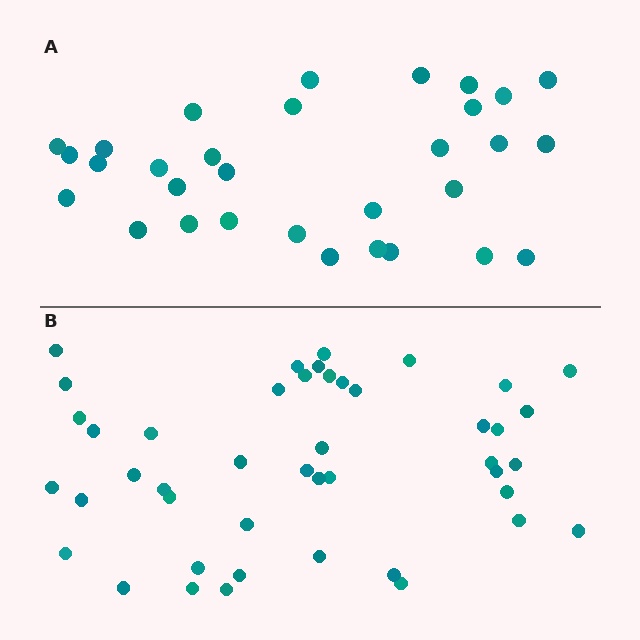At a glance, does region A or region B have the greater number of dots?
Region B (the bottom region) has more dots.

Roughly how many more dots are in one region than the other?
Region B has approximately 15 more dots than region A.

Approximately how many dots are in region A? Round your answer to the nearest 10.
About 30 dots. (The exact count is 31, which rounds to 30.)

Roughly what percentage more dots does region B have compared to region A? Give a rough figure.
About 45% more.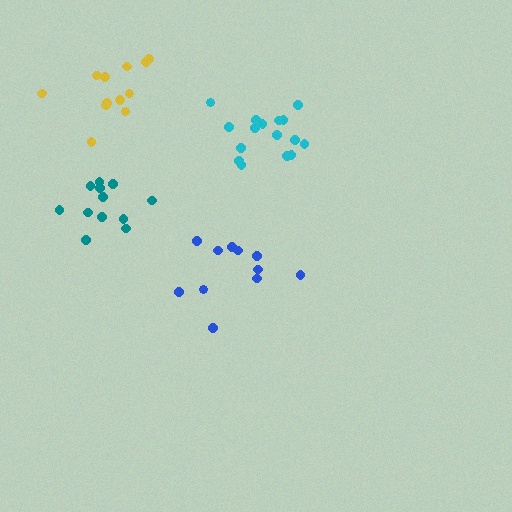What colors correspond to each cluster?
The clusters are colored: cyan, blue, teal, yellow.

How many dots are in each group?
Group 1: 16 dots, Group 2: 11 dots, Group 3: 12 dots, Group 4: 12 dots (51 total).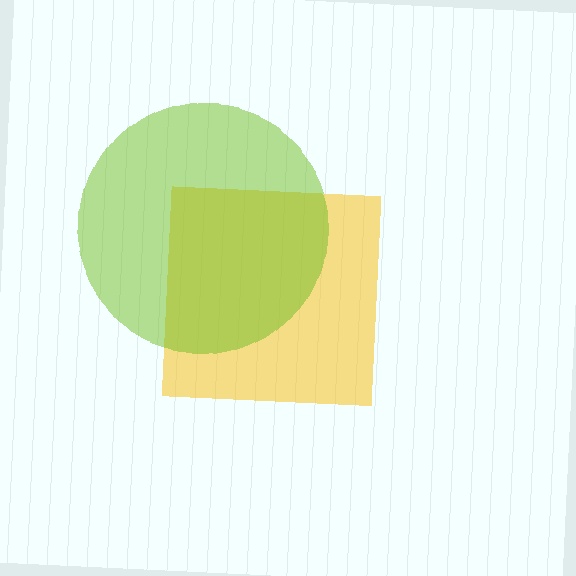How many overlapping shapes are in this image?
There are 2 overlapping shapes in the image.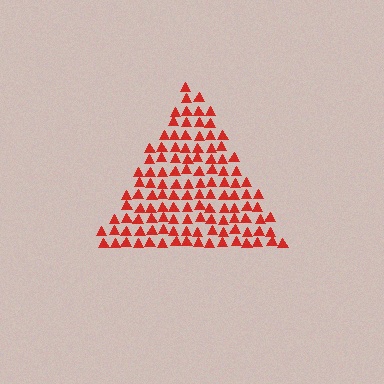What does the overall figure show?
The overall figure shows a triangle.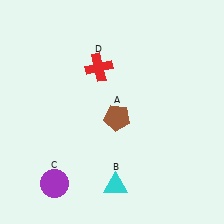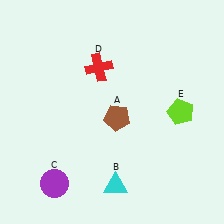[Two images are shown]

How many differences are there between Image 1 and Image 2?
There is 1 difference between the two images.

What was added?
A lime pentagon (E) was added in Image 2.